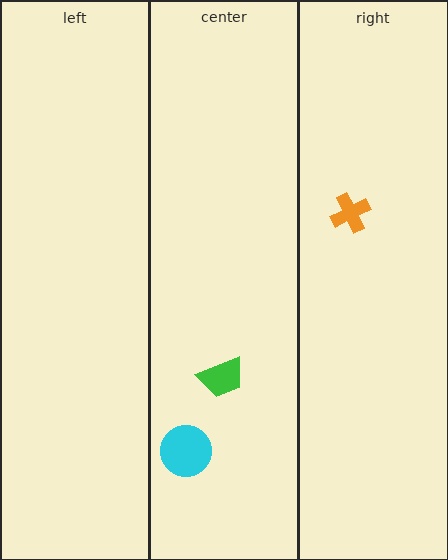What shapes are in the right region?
The orange cross.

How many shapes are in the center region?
2.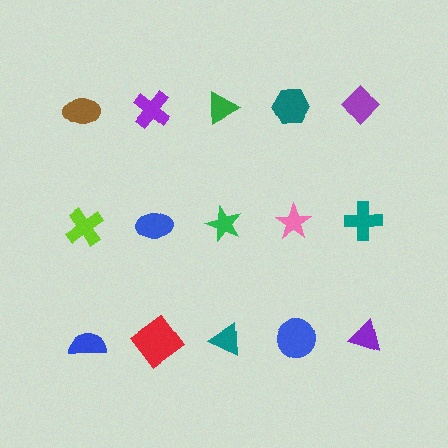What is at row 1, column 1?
A brown ellipse.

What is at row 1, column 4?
A teal hexagon.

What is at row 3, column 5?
A purple triangle.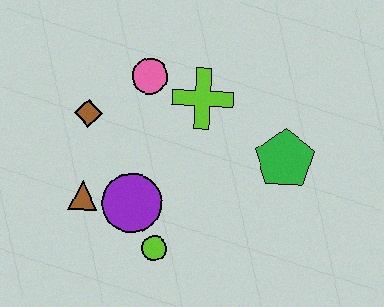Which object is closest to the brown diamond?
The pink circle is closest to the brown diamond.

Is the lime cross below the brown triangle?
No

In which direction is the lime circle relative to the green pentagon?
The lime circle is to the left of the green pentagon.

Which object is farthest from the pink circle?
The lime circle is farthest from the pink circle.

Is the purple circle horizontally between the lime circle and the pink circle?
No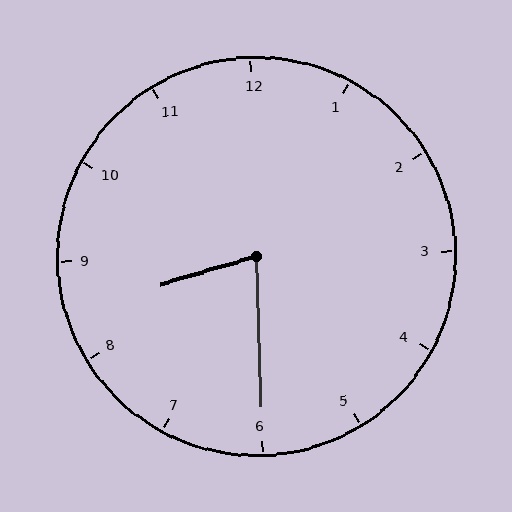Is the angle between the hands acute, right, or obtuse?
It is acute.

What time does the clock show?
8:30.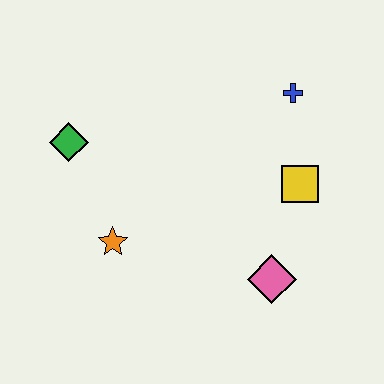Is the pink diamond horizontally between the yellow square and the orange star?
Yes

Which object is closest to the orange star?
The green diamond is closest to the orange star.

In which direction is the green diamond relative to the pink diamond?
The green diamond is to the left of the pink diamond.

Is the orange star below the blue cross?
Yes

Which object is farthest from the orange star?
The blue cross is farthest from the orange star.